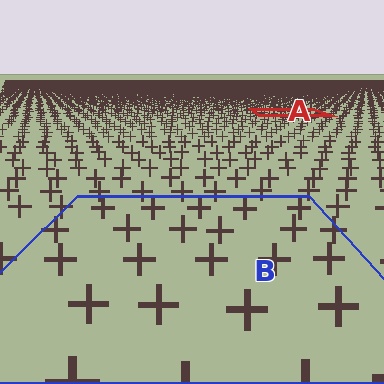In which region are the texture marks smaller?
The texture marks are smaller in region A, because it is farther away.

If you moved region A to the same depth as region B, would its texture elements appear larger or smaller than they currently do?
They would appear larger. At a closer depth, the same texture elements are projected at a bigger on-screen size.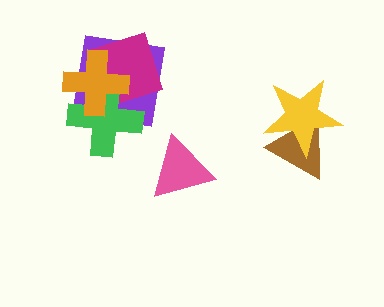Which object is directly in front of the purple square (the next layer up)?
The magenta square is directly in front of the purple square.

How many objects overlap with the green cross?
3 objects overlap with the green cross.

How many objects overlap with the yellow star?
1 object overlaps with the yellow star.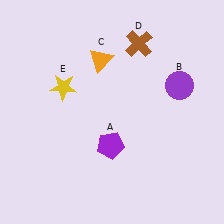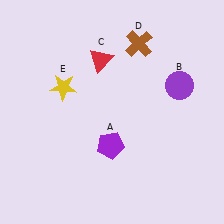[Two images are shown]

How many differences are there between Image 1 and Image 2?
There is 1 difference between the two images.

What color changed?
The triangle (C) changed from orange in Image 1 to red in Image 2.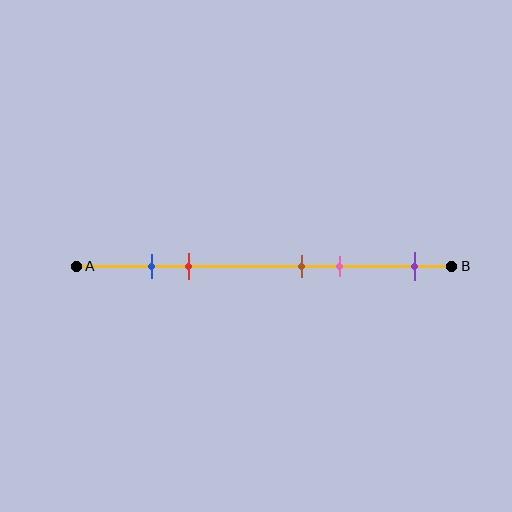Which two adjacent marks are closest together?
The blue and red marks are the closest adjacent pair.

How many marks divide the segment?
There are 5 marks dividing the segment.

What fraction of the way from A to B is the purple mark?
The purple mark is approximately 90% (0.9) of the way from A to B.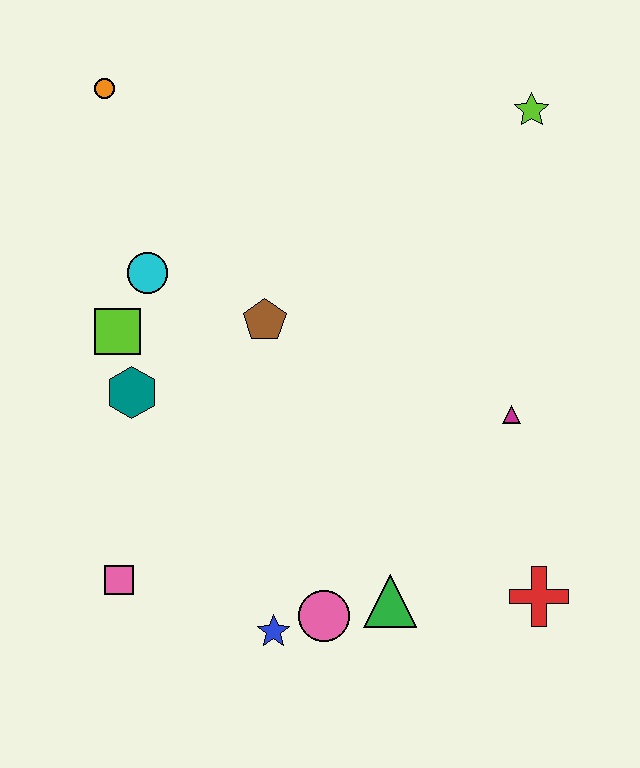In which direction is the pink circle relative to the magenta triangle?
The pink circle is below the magenta triangle.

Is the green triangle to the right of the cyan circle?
Yes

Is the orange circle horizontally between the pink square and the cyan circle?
No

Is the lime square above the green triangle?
Yes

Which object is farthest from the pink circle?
The orange circle is farthest from the pink circle.